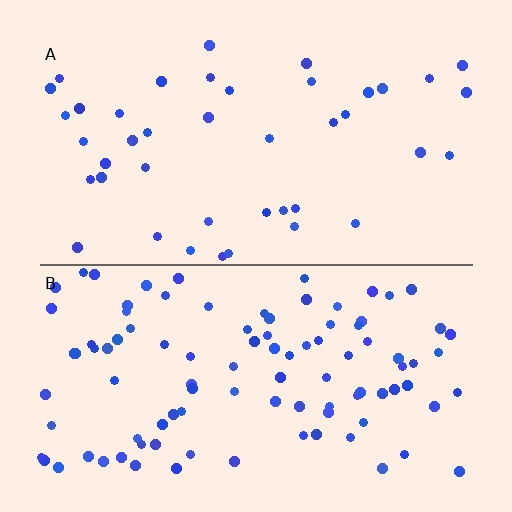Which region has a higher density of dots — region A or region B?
B (the bottom).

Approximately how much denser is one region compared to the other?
Approximately 2.4× — region B over region A.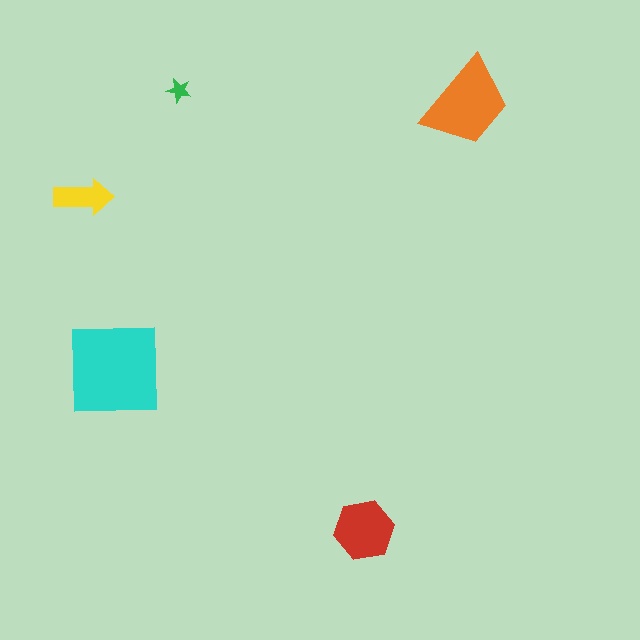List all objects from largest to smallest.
The cyan square, the orange trapezoid, the red hexagon, the yellow arrow, the green star.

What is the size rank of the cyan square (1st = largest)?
1st.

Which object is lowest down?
The red hexagon is bottommost.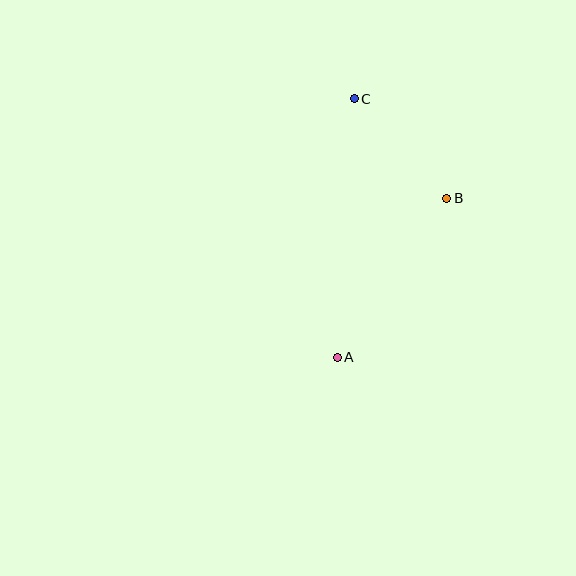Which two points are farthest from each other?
Points A and C are farthest from each other.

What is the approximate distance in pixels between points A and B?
The distance between A and B is approximately 193 pixels.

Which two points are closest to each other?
Points B and C are closest to each other.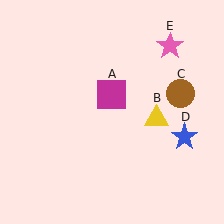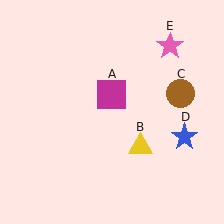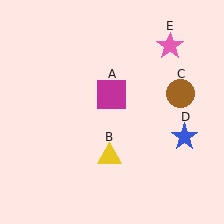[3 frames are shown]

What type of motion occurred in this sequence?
The yellow triangle (object B) rotated clockwise around the center of the scene.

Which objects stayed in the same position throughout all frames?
Magenta square (object A) and brown circle (object C) and blue star (object D) and pink star (object E) remained stationary.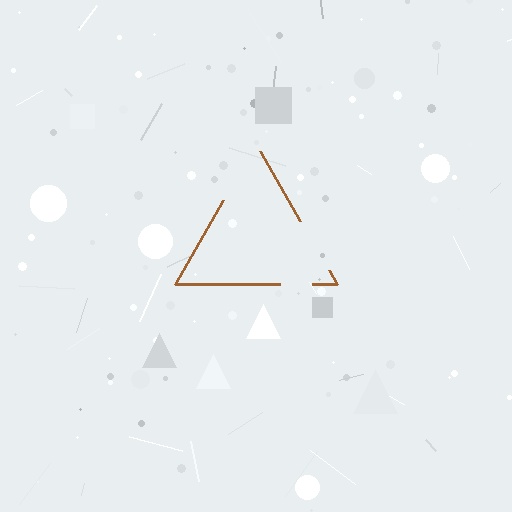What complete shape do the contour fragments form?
The contour fragments form a triangle.